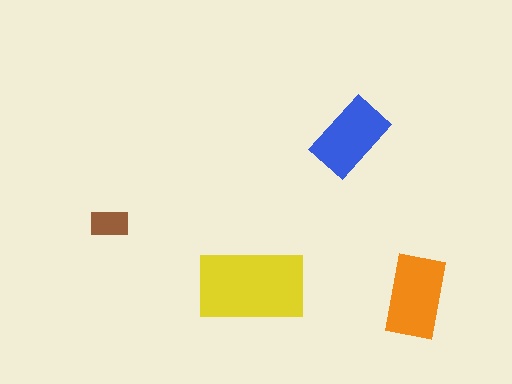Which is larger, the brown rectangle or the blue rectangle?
The blue one.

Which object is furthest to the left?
The brown rectangle is leftmost.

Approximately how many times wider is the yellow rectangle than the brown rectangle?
About 3 times wider.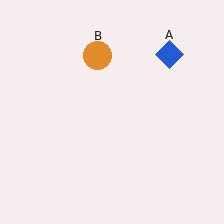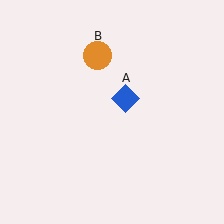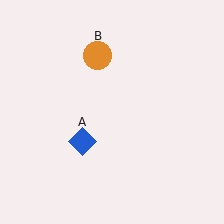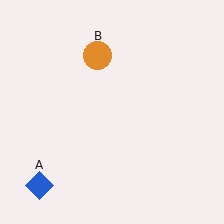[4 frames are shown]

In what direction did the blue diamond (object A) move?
The blue diamond (object A) moved down and to the left.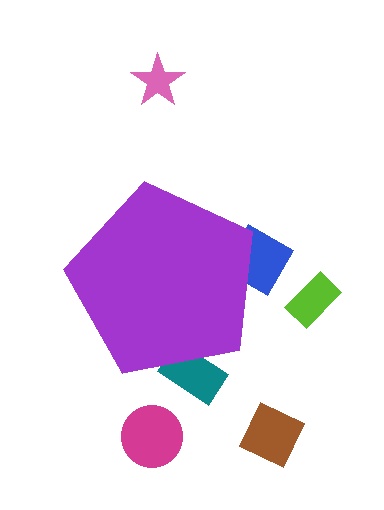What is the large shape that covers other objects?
A purple pentagon.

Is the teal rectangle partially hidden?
Yes, the teal rectangle is partially hidden behind the purple pentagon.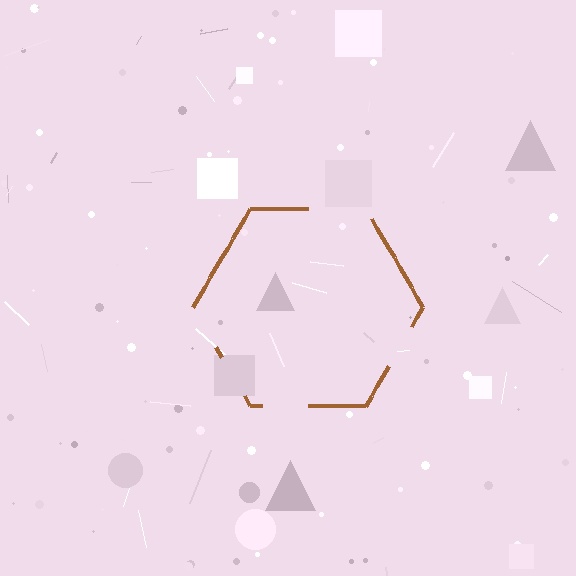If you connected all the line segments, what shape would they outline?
They would outline a hexagon.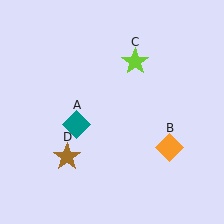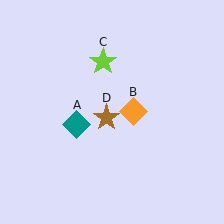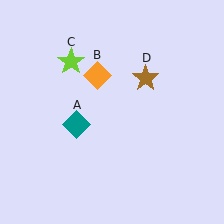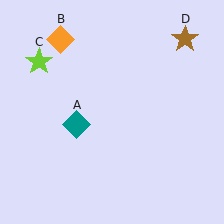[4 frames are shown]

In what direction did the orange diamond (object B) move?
The orange diamond (object B) moved up and to the left.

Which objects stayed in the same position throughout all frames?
Teal diamond (object A) remained stationary.